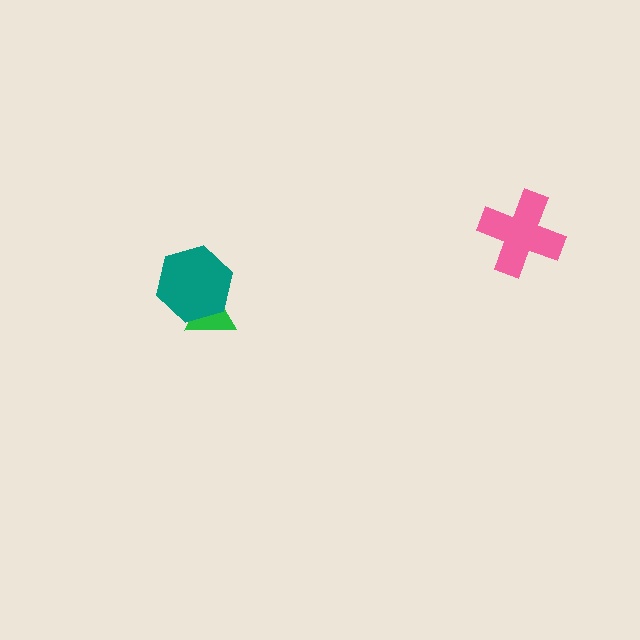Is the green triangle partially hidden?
Yes, it is partially covered by another shape.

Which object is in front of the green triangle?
The teal hexagon is in front of the green triangle.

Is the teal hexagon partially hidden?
No, no other shape covers it.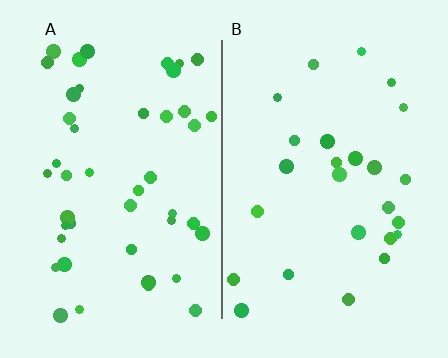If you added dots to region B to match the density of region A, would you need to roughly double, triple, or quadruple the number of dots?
Approximately double.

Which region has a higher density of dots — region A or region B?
A (the left).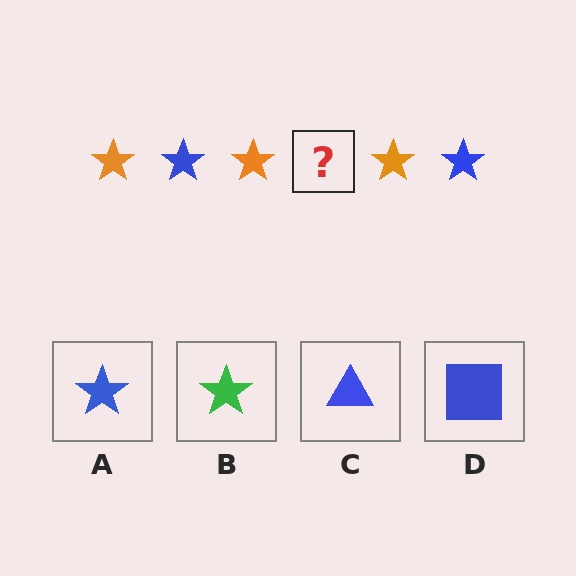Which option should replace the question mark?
Option A.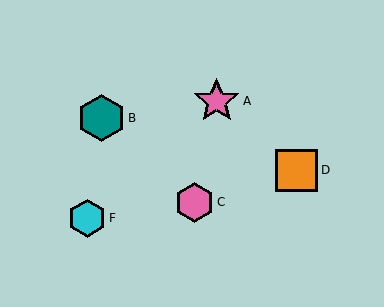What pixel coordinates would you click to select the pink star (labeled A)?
Click at (217, 101) to select the pink star A.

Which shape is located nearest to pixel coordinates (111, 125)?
The teal hexagon (labeled B) at (102, 118) is nearest to that location.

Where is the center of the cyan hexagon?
The center of the cyan hexagon is at (87, 218).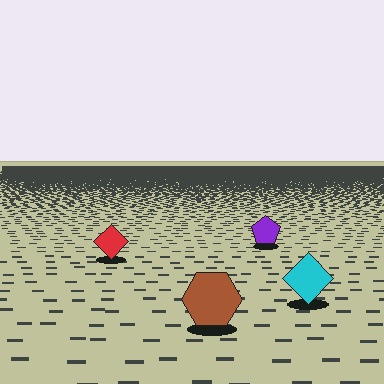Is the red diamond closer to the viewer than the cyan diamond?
No. The cyan diamond is closer — you can tell from the texture gradient: the ground texture is coarser near it.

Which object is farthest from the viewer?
The purple pentagon is farthest from the viewer. It appears smaller and the ground texture around it is denser.